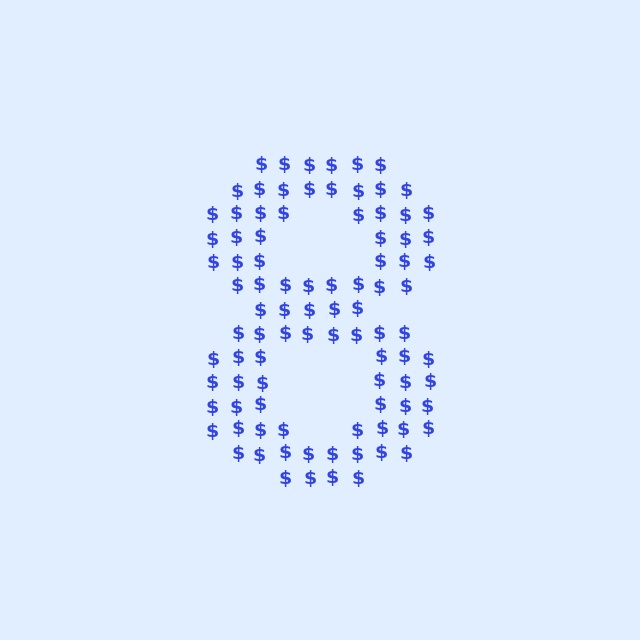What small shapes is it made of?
It is made of small dollar signs.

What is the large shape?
The large shape is the digit 8.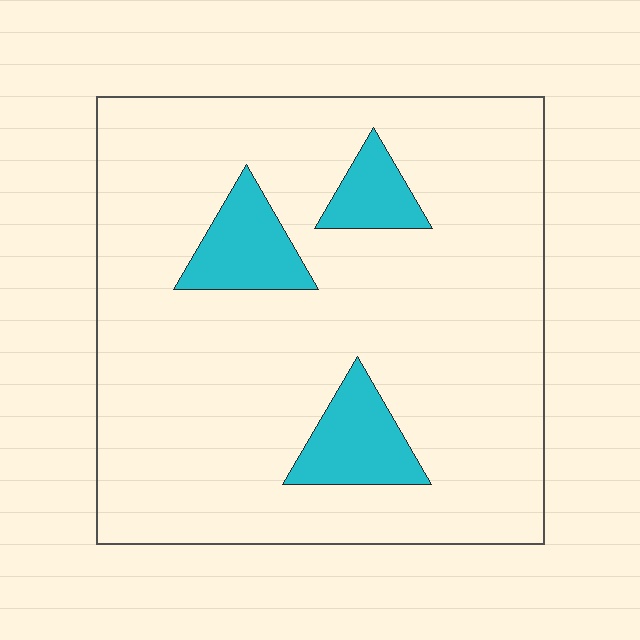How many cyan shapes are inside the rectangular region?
3.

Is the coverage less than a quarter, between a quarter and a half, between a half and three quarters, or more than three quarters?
Less than a quarter.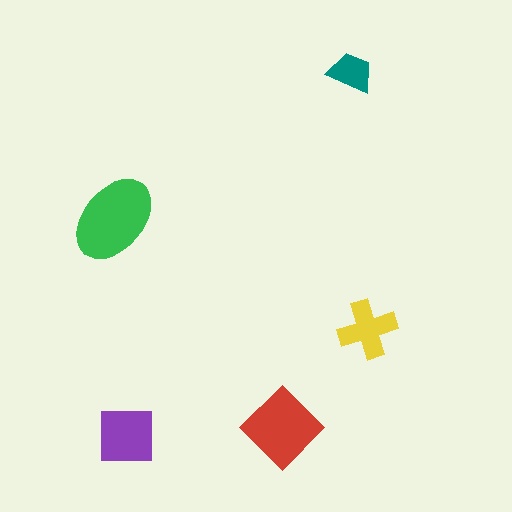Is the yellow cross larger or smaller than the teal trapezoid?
Larger.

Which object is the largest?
The green ellipse.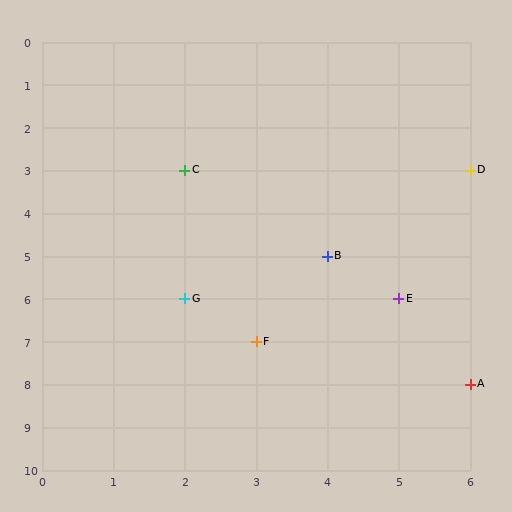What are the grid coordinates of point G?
Point G is at grid coordinates (2, 6).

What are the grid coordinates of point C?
Point C is at grid coordinates (2, 3).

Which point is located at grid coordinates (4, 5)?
Point B is at (4, 5).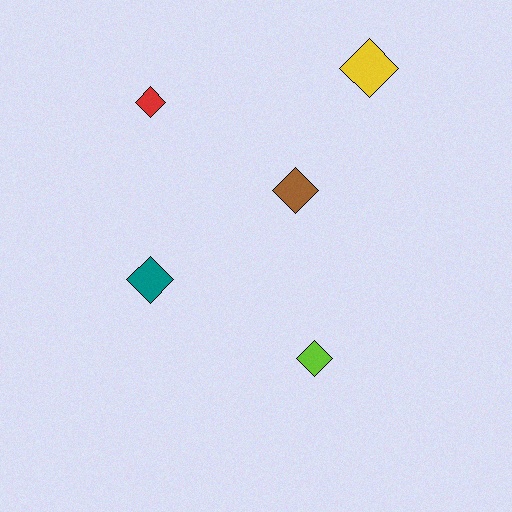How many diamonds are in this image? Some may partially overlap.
There are 5 diamonds.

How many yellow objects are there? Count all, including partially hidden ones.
There is 1 yellow object.